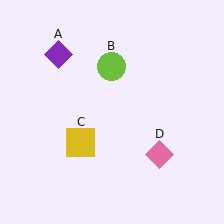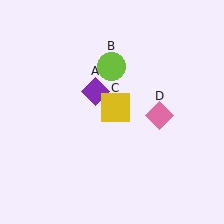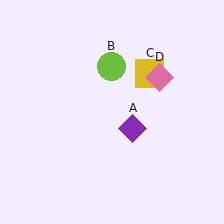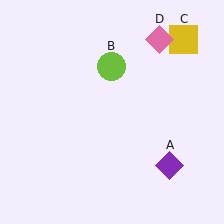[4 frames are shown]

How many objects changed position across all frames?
3 objects changed position: purple diamond (object A), yellow square (object C), pink diamond (object D).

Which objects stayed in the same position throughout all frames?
Lime circle (object B) remained stationary.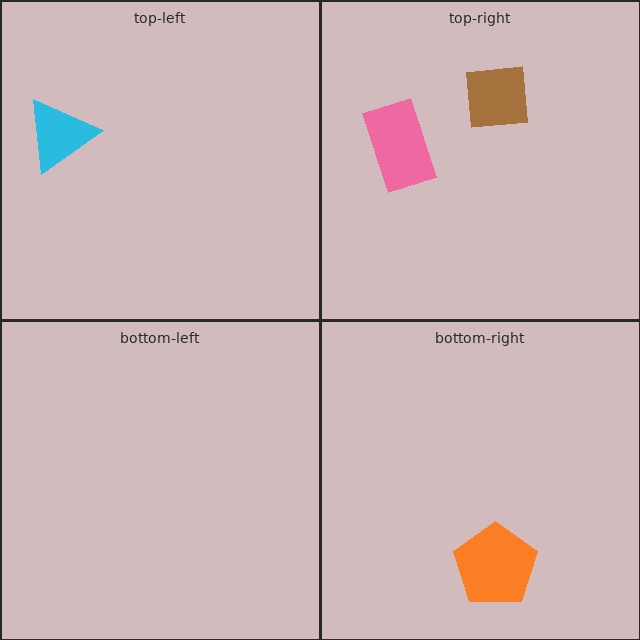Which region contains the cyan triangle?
The top-left region.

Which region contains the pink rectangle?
The top-right region.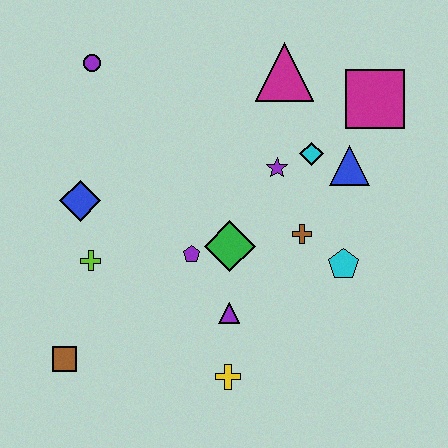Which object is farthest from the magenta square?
The brown square is farthest from the magenta square.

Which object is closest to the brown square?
The lime cross is closest to the brown square.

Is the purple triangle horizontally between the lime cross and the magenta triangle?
Yes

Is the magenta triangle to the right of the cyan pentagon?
No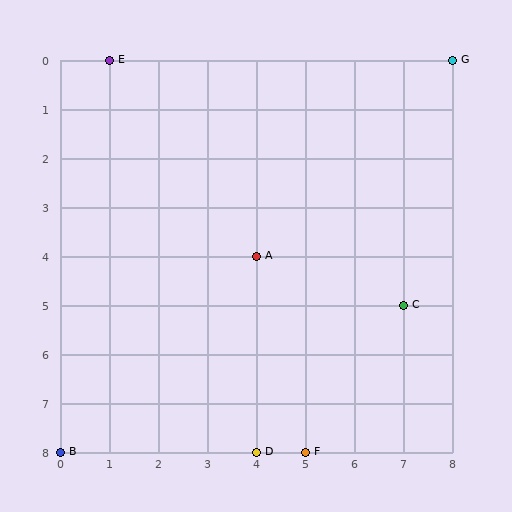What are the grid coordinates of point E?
Point E is at grid coordinates (1, 0).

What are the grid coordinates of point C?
Point C is at grid coordinates (7, 5).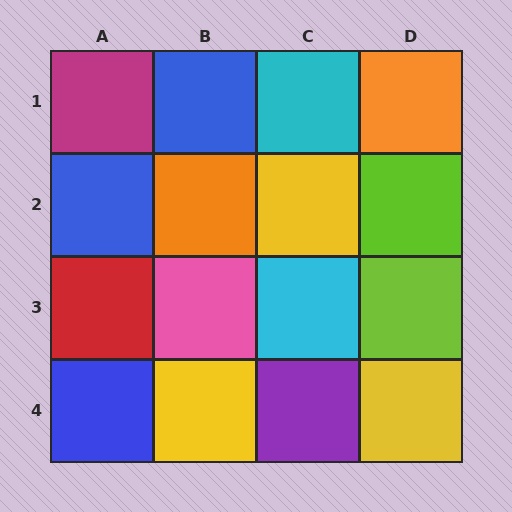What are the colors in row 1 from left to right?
Magenta, blue, cyan, orange.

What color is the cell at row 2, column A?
Blue.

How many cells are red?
1 cell is red.